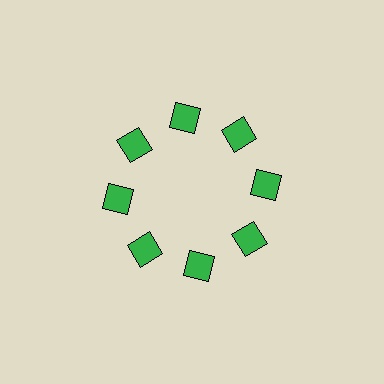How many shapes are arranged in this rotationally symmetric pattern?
There are 8 shapes, arranged in 8 groups of 1.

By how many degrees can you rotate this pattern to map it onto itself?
The pattern maps onto itself every 45 degrees of rotation.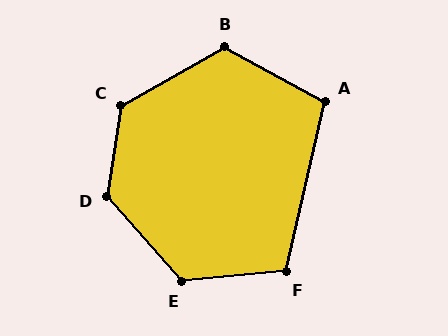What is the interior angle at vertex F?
Approximately 108 degrees (obtuse).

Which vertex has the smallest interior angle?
A, at approximately 106 degrees.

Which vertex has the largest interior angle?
D, at approximately 130 degrees.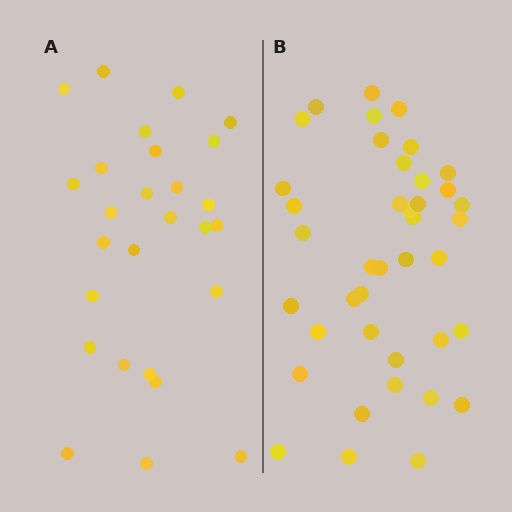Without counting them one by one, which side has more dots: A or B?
Region B (the right region) has more dots.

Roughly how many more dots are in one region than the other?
Region B has approximately 15 more dots than region A.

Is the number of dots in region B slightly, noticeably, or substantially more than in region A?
Region B has substantially more. The ratio is roughly 1.5 to 1.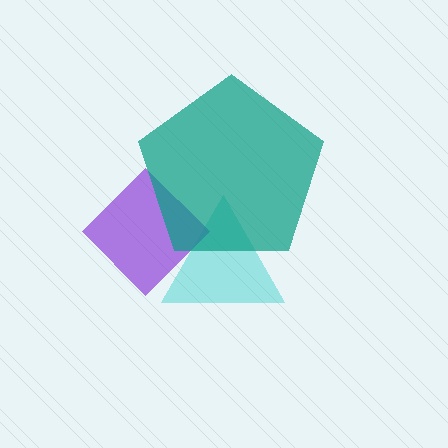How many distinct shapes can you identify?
There are 3 distinct shapes: a cyan triangle, a purple diamond, a teal pentagon.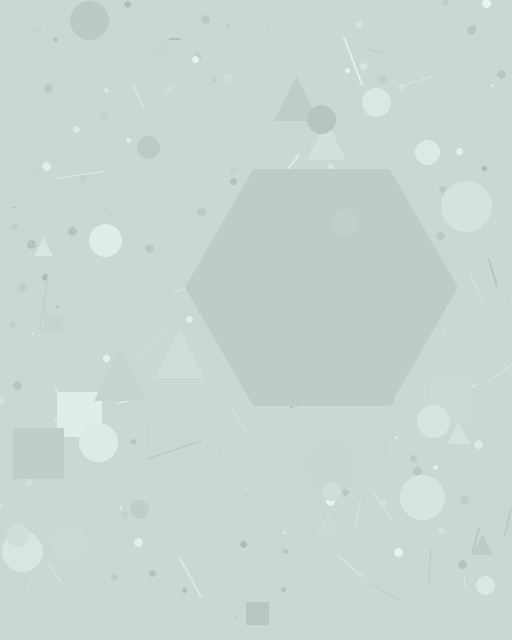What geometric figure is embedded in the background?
A hexagon is embedded in the background.